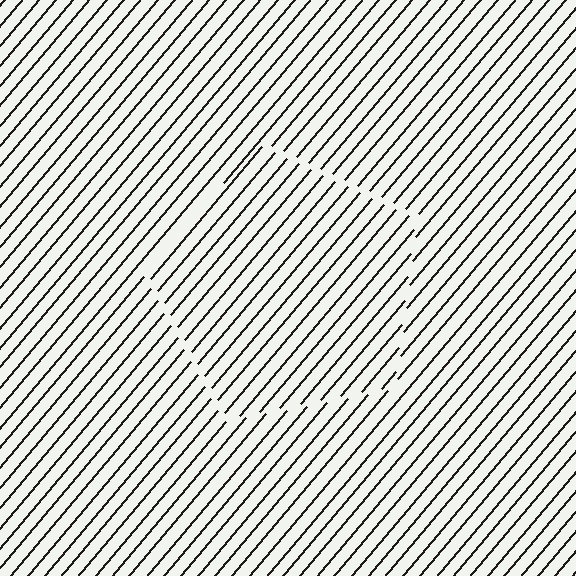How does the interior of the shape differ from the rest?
The interior of the shape contains the same grating, shifted by half a period — the contour is defined by the phase discontinuity where line-ends from the inner and outer gratings abut.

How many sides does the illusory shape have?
5 sides — the line-ends trace a pentagon.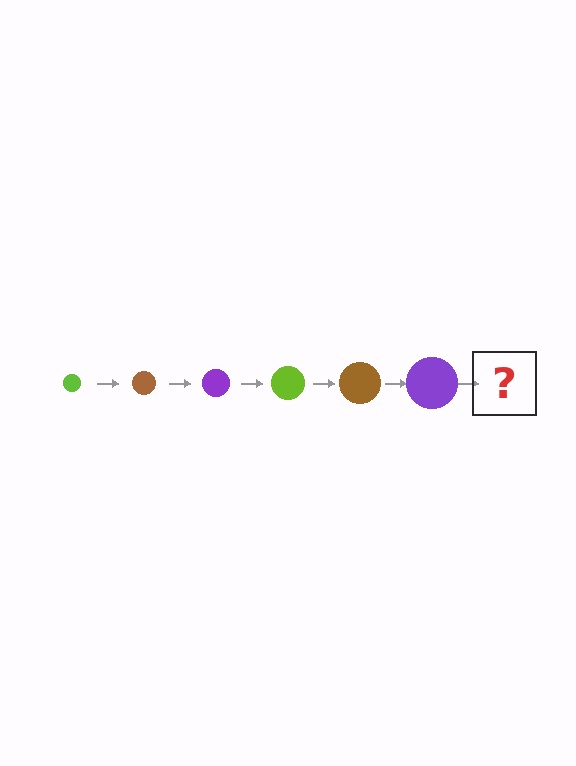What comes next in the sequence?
The next element should be a lime circle, larger than the previous one.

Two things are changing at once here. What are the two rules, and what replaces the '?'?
The two rules are that the circle grows larger each step and the color cycles through lime, brown, and purple. The '?' should be a lime circle, larger than the previous one.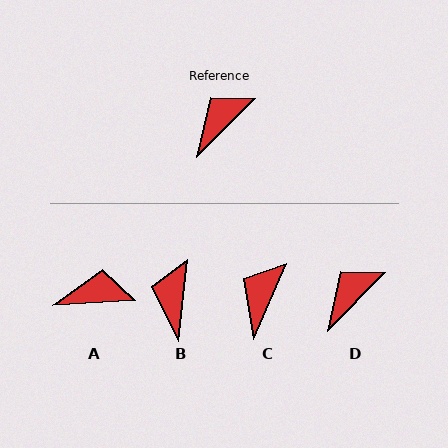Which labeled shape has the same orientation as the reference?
D.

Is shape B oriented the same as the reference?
No, it is off by about 39 degrees.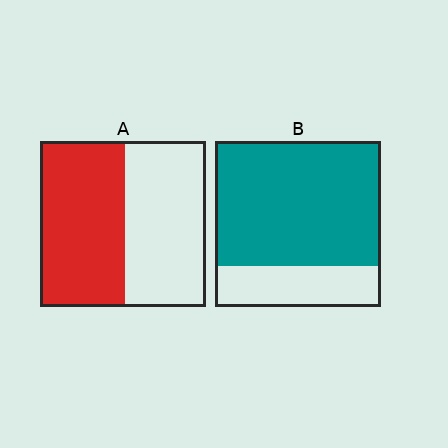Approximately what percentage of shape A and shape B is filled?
A is approximately 50% and B is approximately 75%.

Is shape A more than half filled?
Roughly half.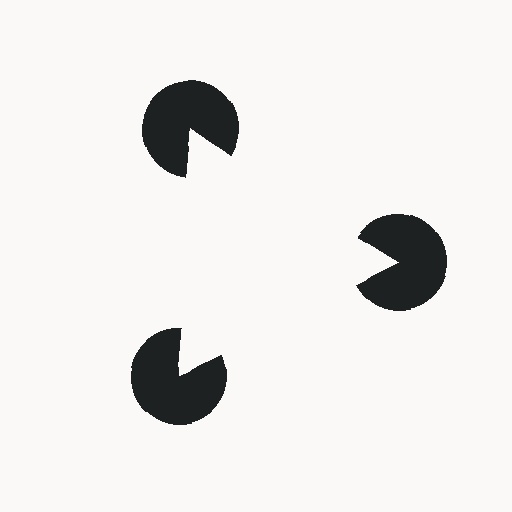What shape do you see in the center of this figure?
An illusory triangle — its edges are inferred from the aligned wedge cuts in the pac-man discs, not physically drawn.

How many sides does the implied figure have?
3 sides.